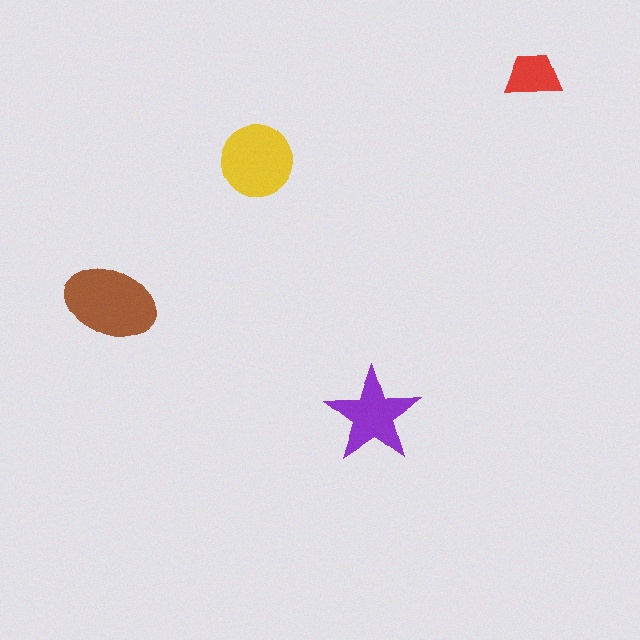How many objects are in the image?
There are 4 objects in the image.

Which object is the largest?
The brown ellipse.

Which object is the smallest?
The red trapezoid.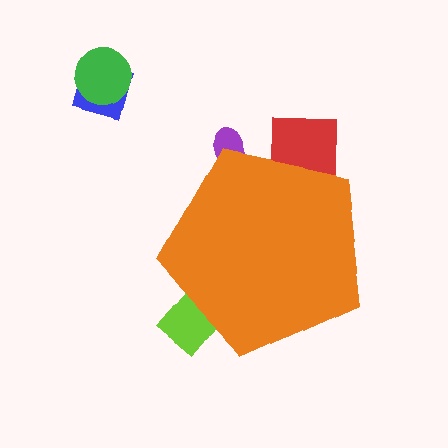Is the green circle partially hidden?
No, the green circle is fully visible.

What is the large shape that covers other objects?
An orange pentagon.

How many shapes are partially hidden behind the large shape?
3 shapes are partially hidden.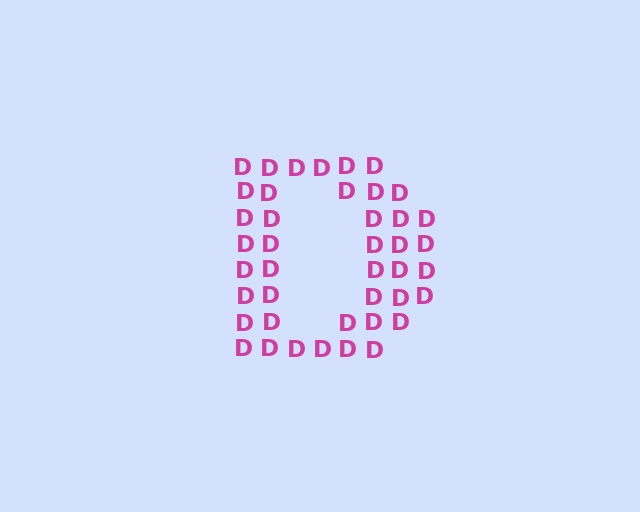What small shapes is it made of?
It is made of small letter D's.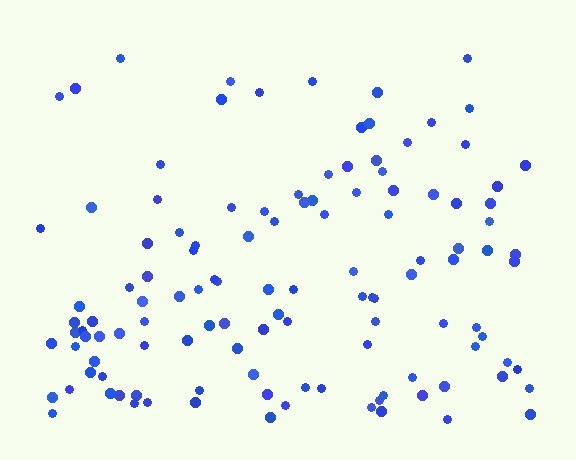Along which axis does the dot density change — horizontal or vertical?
Vertical.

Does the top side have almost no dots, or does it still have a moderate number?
Still a moderate number, just noticeably fewer than the bottom.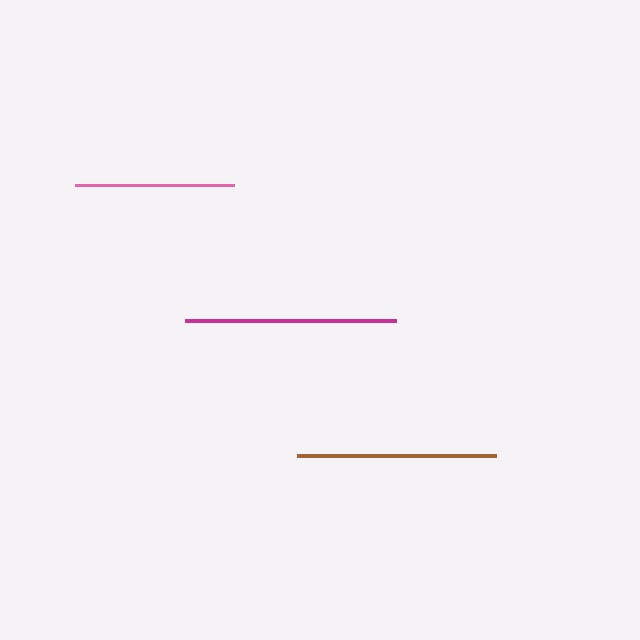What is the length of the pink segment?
The pink segment is approximately 160 pixels long.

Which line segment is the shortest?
The pink line is the shortest at approximately 160 pixels.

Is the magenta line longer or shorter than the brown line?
The magenta line is longer than the brown line.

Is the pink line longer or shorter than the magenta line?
The magenta line is longer than the pink line.